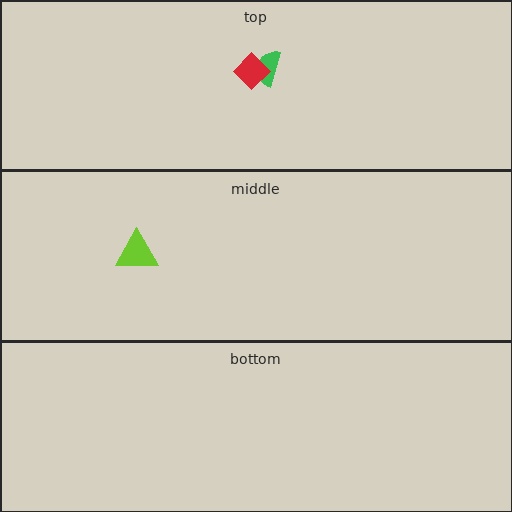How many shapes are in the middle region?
1.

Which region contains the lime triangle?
The middle region.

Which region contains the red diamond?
The top region.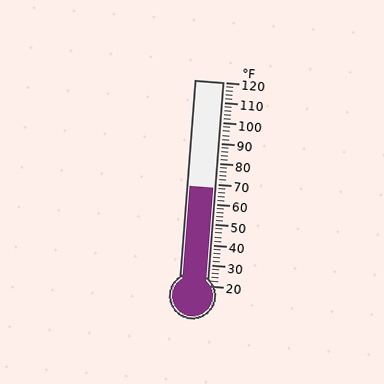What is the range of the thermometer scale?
The thermometer scale ranges from 20°F to 120°F.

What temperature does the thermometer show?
The thermometer shows approximately 68°F.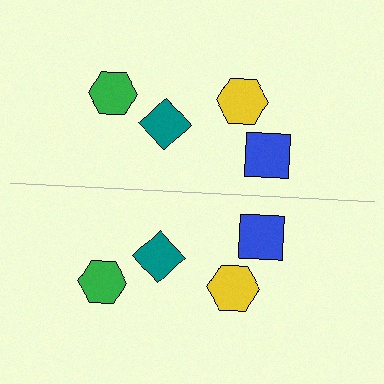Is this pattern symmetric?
Yes, this pattern has bilateral (reflection) symmetry.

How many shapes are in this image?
There are 8 shapes in this image.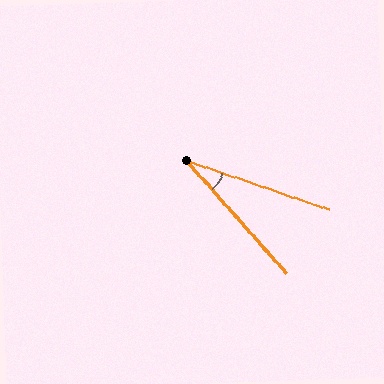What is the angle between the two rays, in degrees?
Approximately 29 degrees.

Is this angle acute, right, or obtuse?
It is acute.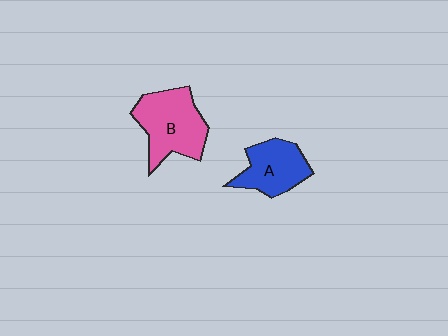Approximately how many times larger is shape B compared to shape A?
Approximately 1.3 times.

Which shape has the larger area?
Shape B (pink).